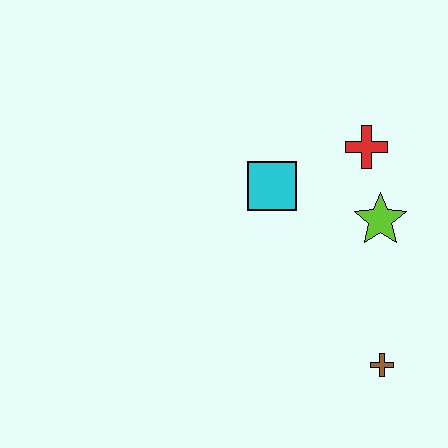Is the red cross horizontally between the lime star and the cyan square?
Yes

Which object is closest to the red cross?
The lime star is closest to the red cross.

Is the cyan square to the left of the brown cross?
Yes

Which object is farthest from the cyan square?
The brown cross is farthest from the cyan square.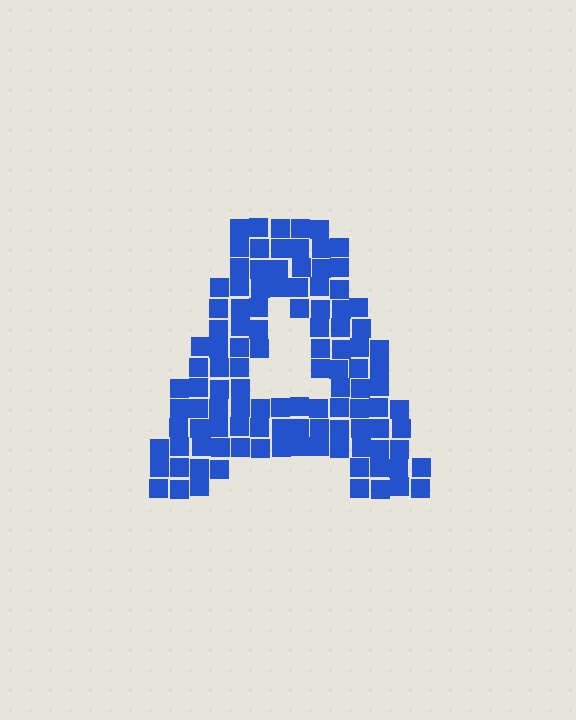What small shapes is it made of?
It is made of small squares.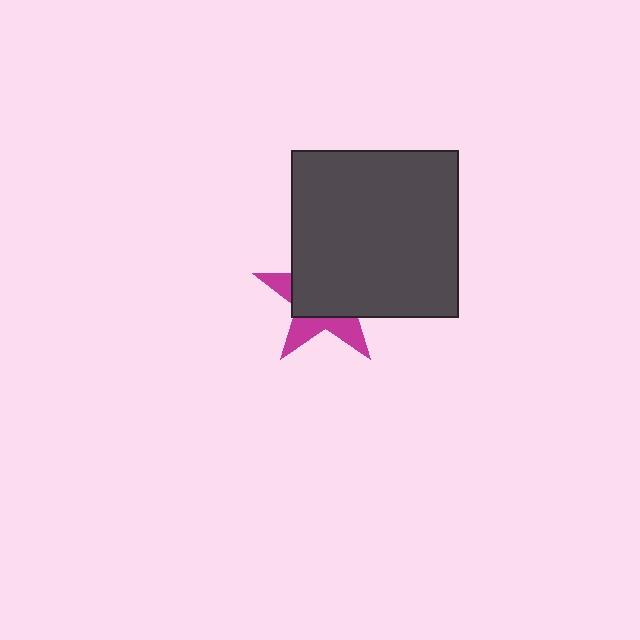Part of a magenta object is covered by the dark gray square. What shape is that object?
It is a star.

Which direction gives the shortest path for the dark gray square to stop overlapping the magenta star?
Moving toward the upper-right gives the shortest separation.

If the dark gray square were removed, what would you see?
You would see the complete magenta star.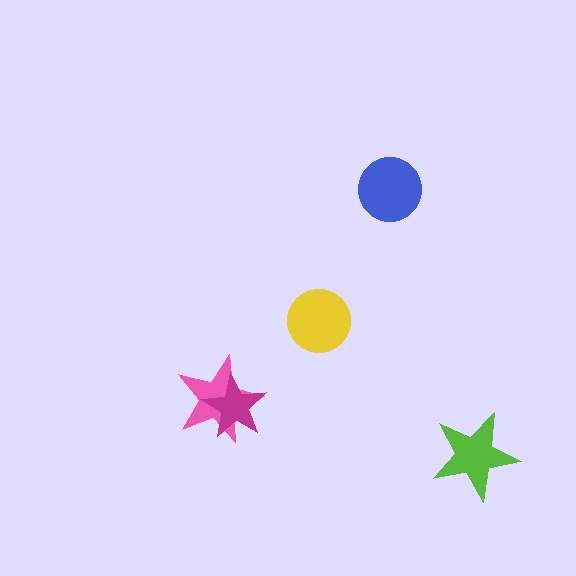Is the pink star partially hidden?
Yes, it is partially covered by another shape.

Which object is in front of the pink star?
The magenta star is in front of the pink star.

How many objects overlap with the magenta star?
1 object overlaps with the magenta star.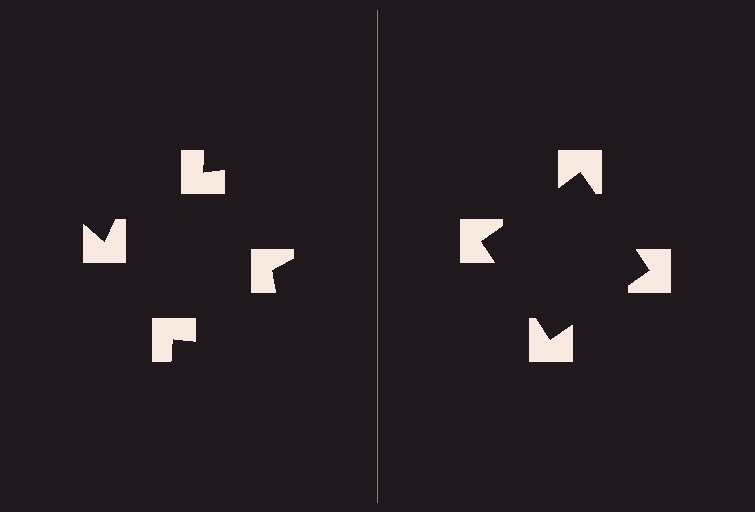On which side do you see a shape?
An illusory square appears on the right side. On the left side the wedge cuts are rotated, so no coherent shape forms.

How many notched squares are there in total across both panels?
8 — 4 on each side.